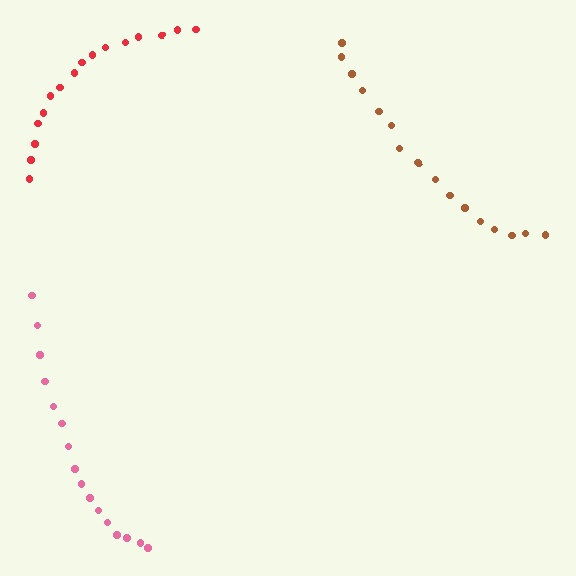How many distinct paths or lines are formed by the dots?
There are 3 distinct paths.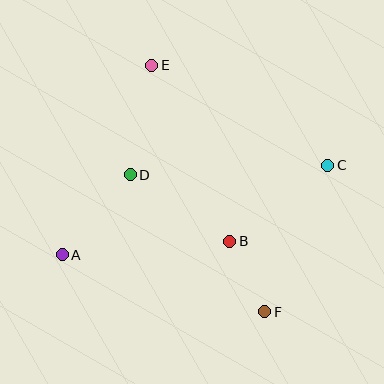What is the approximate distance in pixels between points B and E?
The distance between B and E is approximately 193 pixels.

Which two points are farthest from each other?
Points A and C are farthest from each other.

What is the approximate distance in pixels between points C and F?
The distance between C and F is approximately 159 pixels.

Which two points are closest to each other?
Points B and F are closest to each other.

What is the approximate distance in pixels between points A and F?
The distance between A and F is approximately 210 pixels.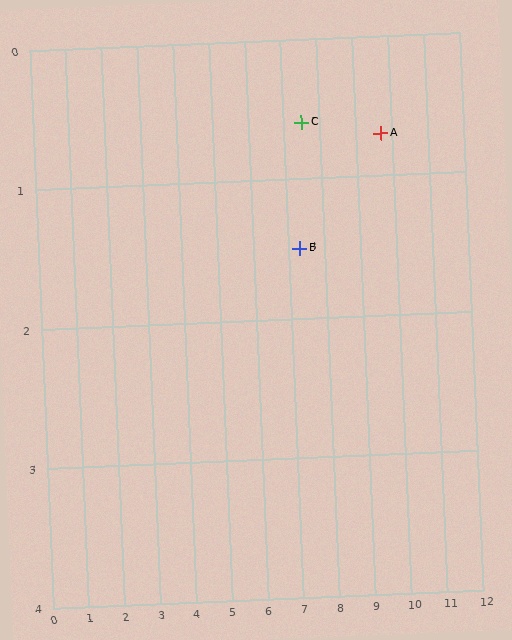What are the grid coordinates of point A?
Point A is at approximately (9.7, 0.7).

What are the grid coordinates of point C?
Point C is at approximately (7.5, 0.6).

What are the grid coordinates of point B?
Point B is at approximately (7.3, 1.5).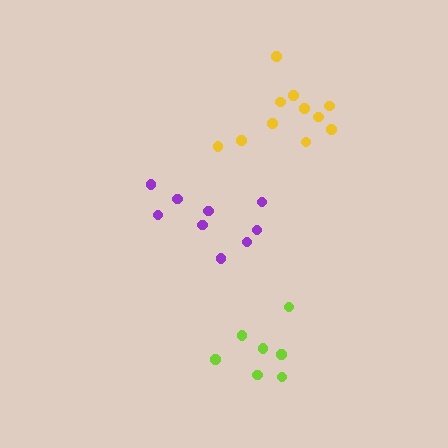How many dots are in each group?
Group 1: 7 dots, Group 2: 11 dots, Group 3: 9 dots (27 total).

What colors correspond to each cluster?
The clusters are colored: lime, yellow, purple.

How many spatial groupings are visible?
There are 3 spatial groupings.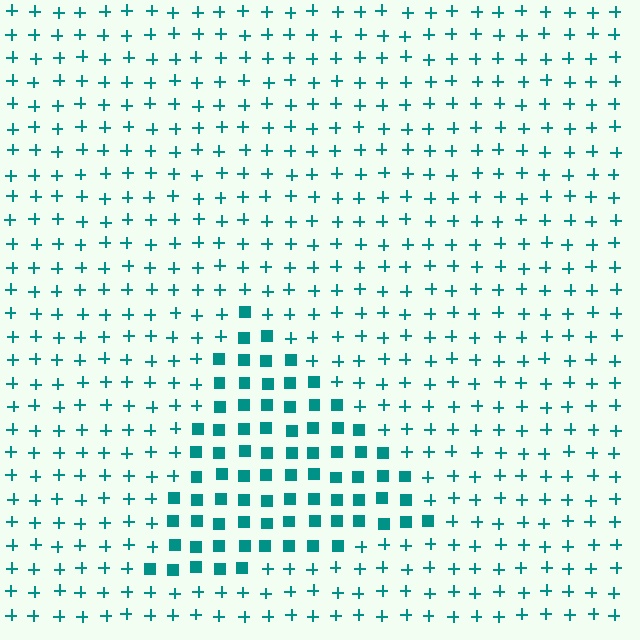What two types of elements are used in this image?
The image uses squares inside the triangle region and plus signs outside it.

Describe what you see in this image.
The image is filled with small teal elements arranged in a uniform grid. A triangle-shaped region contains squares, while the surrounding area contains plus signs. The boundary is defined purely by the change in element shape.